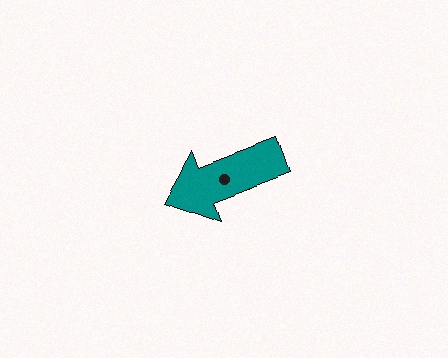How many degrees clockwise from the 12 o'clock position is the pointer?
Approximately 249 degrees.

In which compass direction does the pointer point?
West.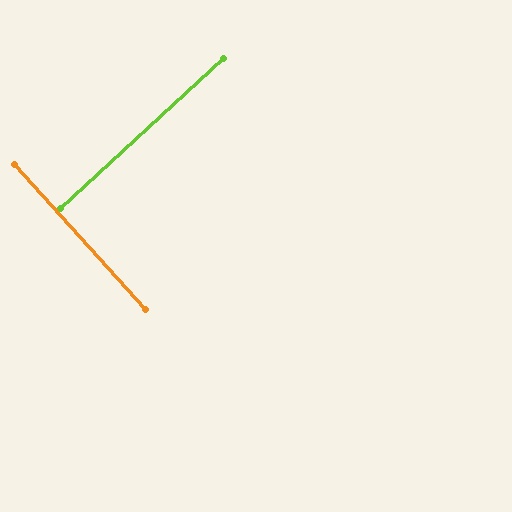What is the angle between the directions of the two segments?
Approximately 89 degrees.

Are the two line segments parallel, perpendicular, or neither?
Perpendicular — they meet at approximately 89°.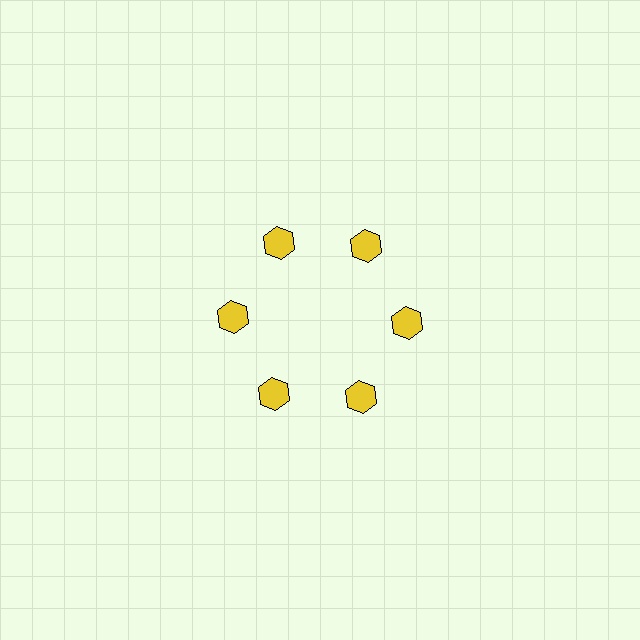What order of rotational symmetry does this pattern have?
This pattern has 6-fold rotational symmetry.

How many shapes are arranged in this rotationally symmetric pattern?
There are 6 shapes, arranged in 6 groups of 1.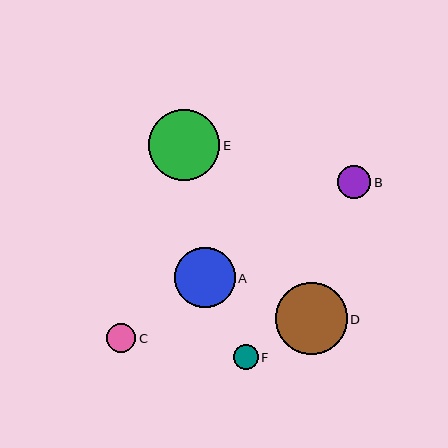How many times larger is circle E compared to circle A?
Circle E is approximately 1.2 times the size of circle A.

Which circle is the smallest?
Circle F is the smallest with a size of approximately 25 pixels.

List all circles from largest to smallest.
From largest to smallest: D, E, A, B, C, F.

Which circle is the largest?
Circle D is the largest with a size of approximately 72 pixels.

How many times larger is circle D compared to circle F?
Circle D is approximately 2.8 times the size of circle F.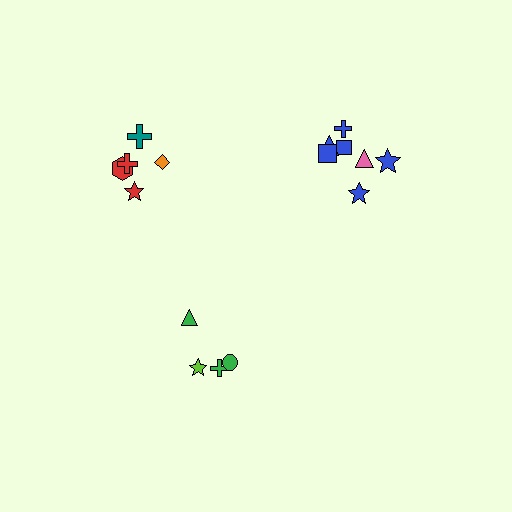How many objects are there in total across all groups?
There are 16 objects.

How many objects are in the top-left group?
There are 5 objects.